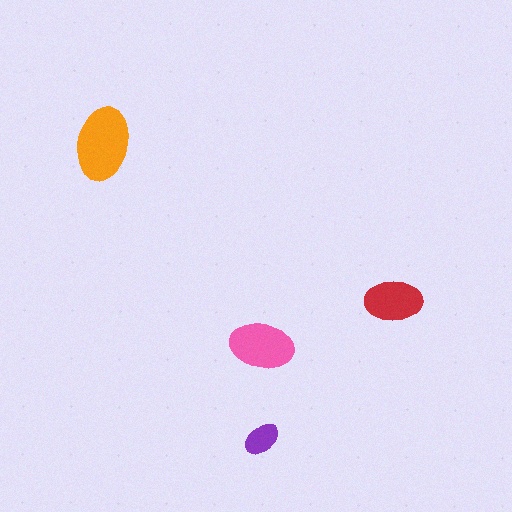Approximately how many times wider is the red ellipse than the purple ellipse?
About 1.5 times wider.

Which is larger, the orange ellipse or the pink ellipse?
The orange one.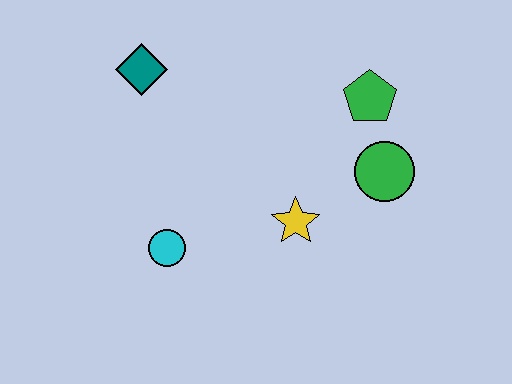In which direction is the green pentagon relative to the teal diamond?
The green pentagon is to the right of the teal diamond.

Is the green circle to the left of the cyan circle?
No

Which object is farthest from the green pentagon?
The cyan circle is farthest from the green pentagon.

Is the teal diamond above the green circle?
Yes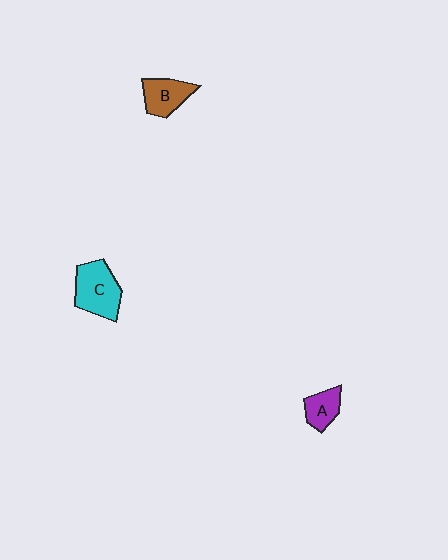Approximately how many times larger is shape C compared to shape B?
Approximately 1.4 times.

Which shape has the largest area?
Shape C (cyan).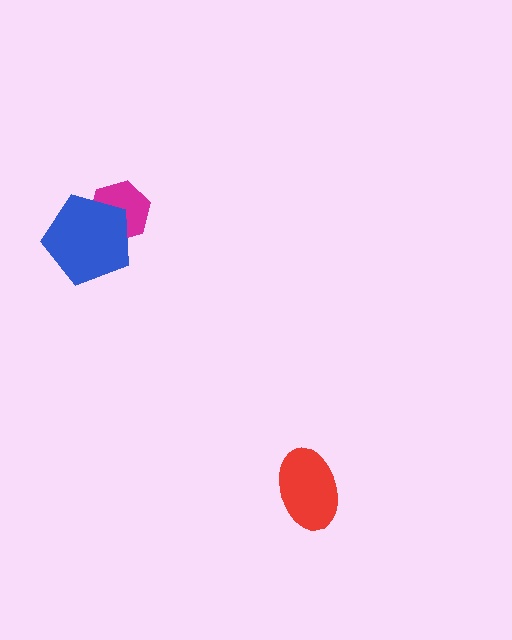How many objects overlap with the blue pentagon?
1 object overlaps with the blue pentagon.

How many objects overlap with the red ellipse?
0 objects overlap with the red ellipse.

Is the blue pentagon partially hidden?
No, no other shape covers it.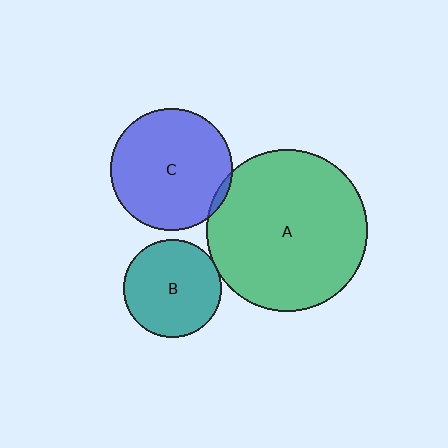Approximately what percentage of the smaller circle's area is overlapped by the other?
Approximately 5%.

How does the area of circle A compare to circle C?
Approximately 1.8 times.